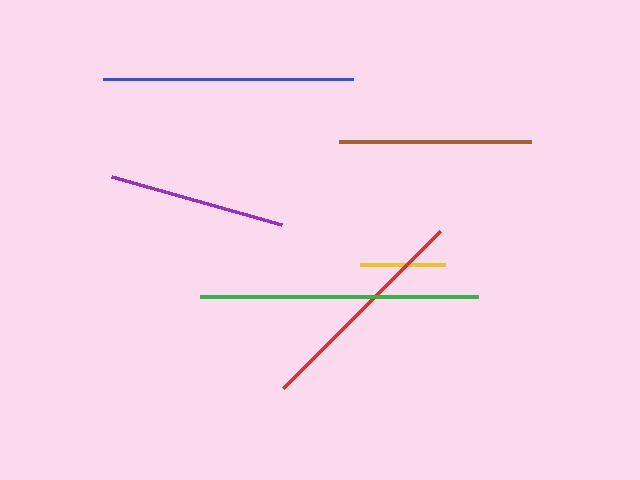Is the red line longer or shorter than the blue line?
The blue line is longer than the red line.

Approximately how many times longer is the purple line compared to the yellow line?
The purple line is approximately 2.1 times the length of the yellow line.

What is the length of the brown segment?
The brown segment is approximately 192 pixels long.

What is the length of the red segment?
The red segment is approximately 222 pixels long.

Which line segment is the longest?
The green line is the longest at approximately 278 pixels.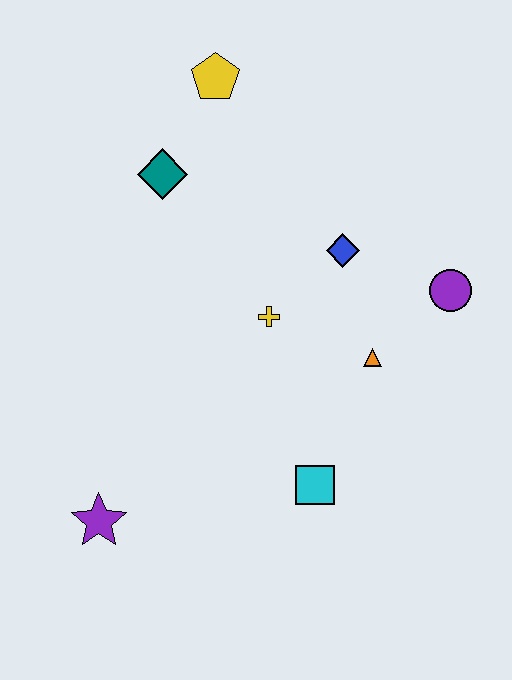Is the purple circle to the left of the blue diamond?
No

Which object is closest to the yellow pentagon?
The teal diamond is closest to the yellow pentagon.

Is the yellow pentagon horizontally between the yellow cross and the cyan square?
No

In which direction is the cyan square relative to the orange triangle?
The cyan square is below the orange triangle.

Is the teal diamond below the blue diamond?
No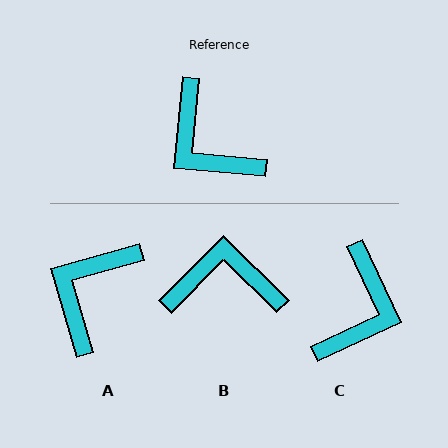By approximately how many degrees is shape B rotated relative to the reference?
Approximately 130 degrees clockwise.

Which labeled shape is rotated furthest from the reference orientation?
B, about 130 degrees away.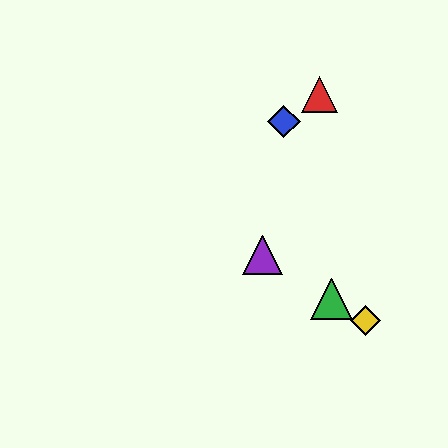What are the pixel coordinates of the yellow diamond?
The yellow diamond is at (366, 321).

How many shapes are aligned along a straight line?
3 shapes (the green triangle, the yellow diamond, the purple triangle) are aligned along a straight line.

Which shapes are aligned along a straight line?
The green triangle, the yellow diamond, the purple triangle are aligned along a straight line.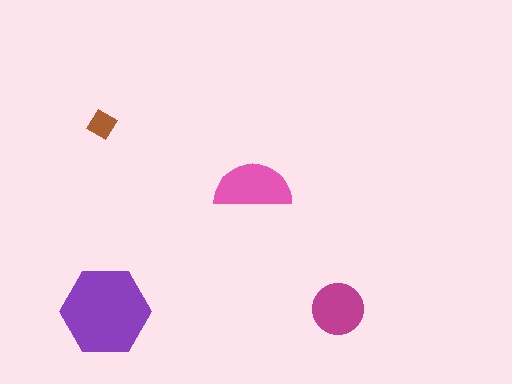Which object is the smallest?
The brown diamond.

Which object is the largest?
The purple hexagon.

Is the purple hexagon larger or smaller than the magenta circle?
Larger.